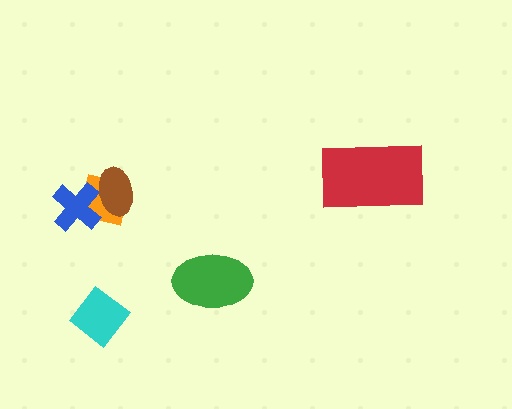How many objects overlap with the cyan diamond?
0 objects overlap with the cyan diamond.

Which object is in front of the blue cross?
The brown ellipse is in front of the blue cross.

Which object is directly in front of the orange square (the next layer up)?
The blue cross is directly in front of the orange square.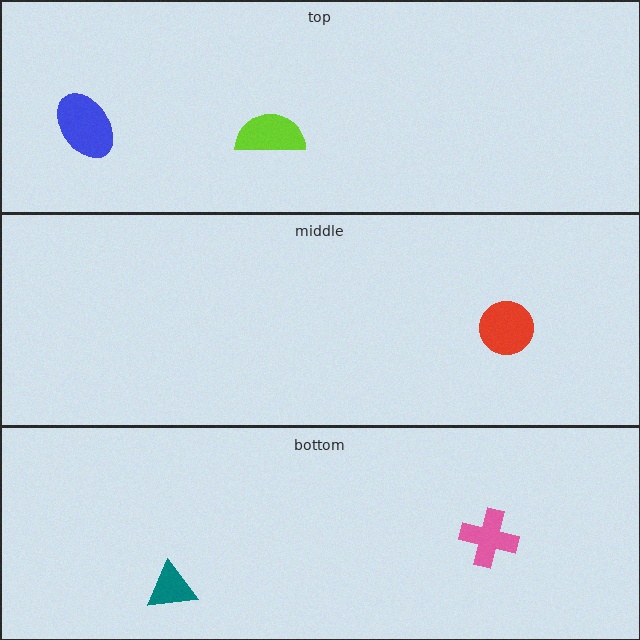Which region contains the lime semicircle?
The top region.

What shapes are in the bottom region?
The teal triangle, the pink cross.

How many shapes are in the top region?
2.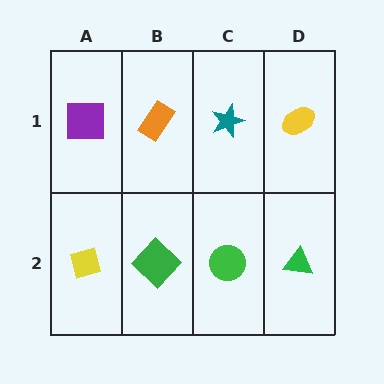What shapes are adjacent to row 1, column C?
A green circle (row 2, column C), an orange rectangle (row 1, column B), a yellow ellipse (row 1, column D).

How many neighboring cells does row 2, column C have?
3.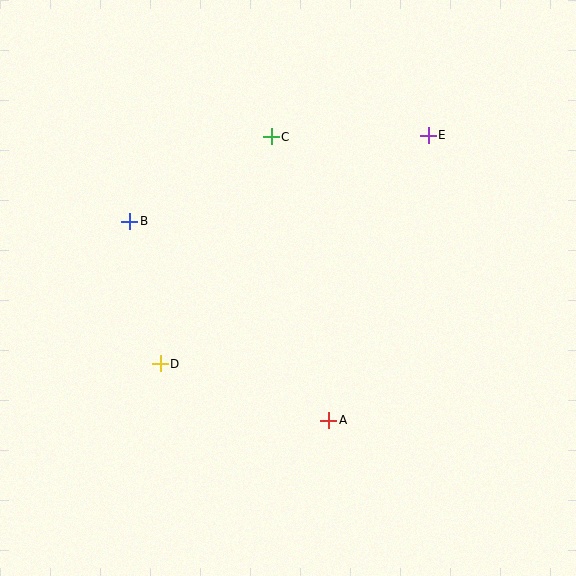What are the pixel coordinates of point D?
Point D is at (160, 364).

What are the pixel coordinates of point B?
Point B is at (130, 221).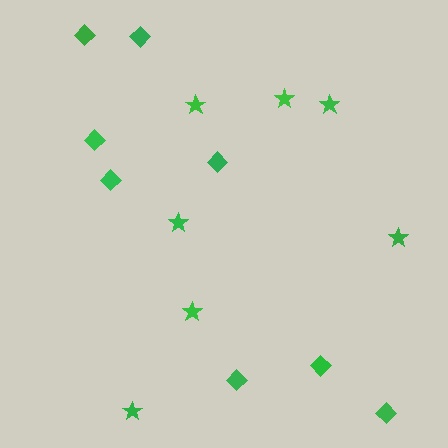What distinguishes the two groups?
There are 2 groups: one group of diamonds (8) and one group of stars (7).